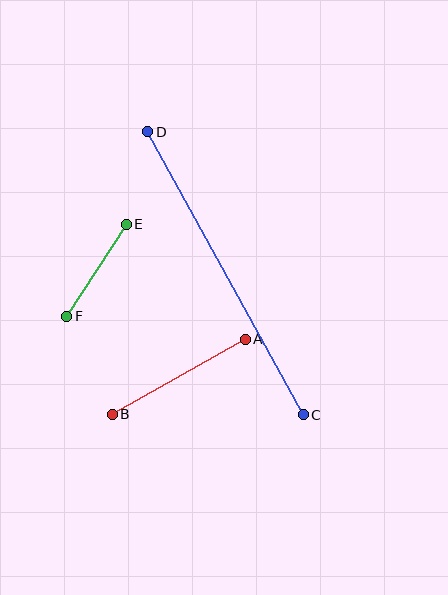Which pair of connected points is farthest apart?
Points C and D are farthest apart.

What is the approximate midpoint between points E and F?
The midpoint is at approximately (96, 270) pixels.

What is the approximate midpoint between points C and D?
The midpoint is at approximately (226, 273) pixels.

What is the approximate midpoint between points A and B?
The midpoint is at approximately (179, 377) pixels.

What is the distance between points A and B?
The distance is approximately 153 pixels.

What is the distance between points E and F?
The distance is approximately 109 pixels.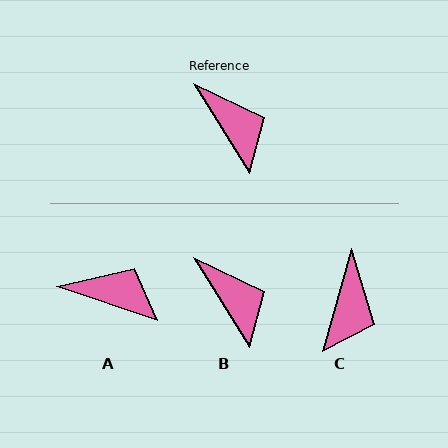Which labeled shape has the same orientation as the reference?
B.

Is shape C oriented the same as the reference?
No, it is off by about 48 degrees.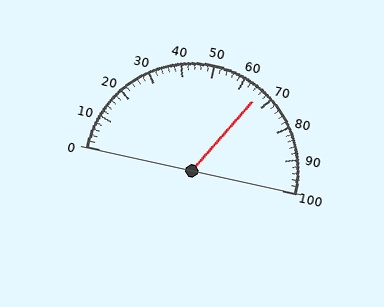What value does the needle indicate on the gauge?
The needle indicates approximately 66.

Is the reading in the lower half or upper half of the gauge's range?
The reading is in the upper half of the range (0 to 100).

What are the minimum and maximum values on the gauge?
The gauge ranges from 0 to 100.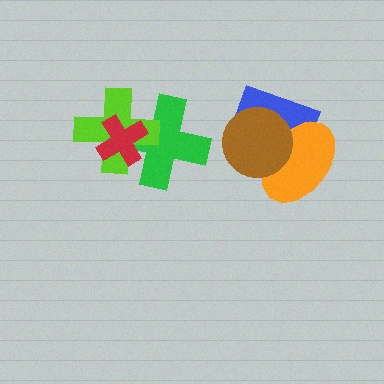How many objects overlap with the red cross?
2 objects overlap with the red cross.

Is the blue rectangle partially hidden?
Yes, it is partially covered by another shape.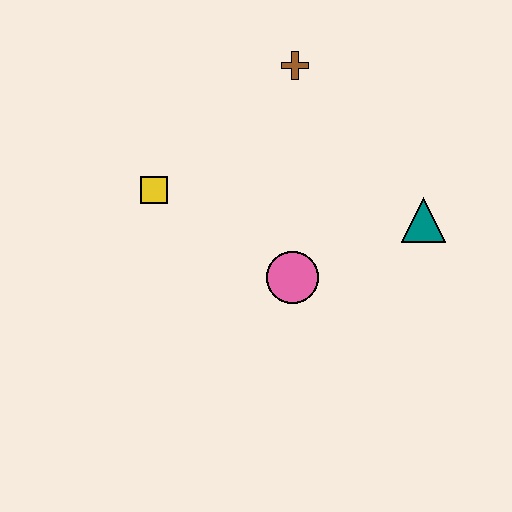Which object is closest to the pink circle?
The teal triangle is closest to the pink circle.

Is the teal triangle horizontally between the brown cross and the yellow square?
No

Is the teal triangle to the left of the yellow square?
No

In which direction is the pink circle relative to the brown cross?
The pink circle is below the brown cross.